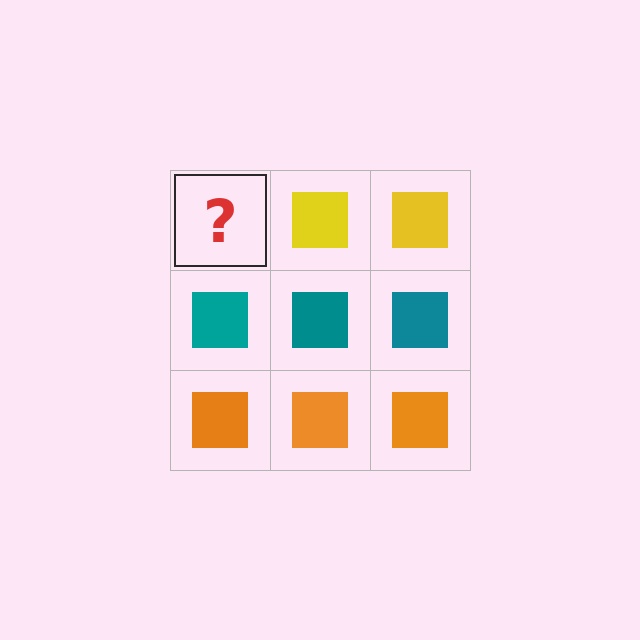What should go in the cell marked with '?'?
The missing cell should contain a yellow square.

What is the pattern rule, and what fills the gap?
The rule is that each row has a consistent color. The gap should be filled with a yellow square.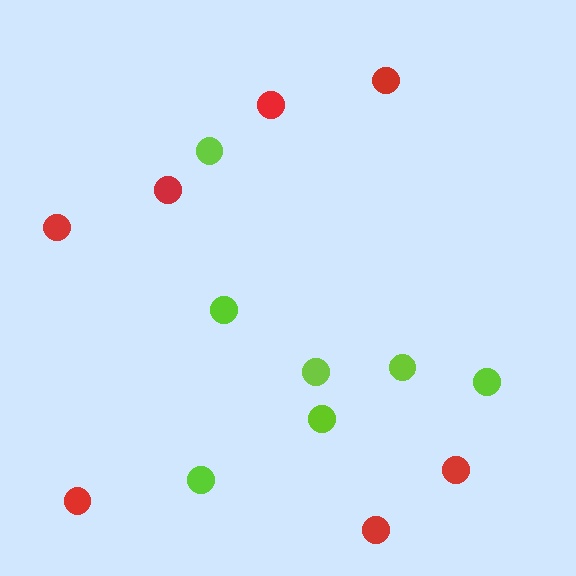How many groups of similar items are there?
There are 2 groups: one group of red circles (7) and one group of lime circles (7).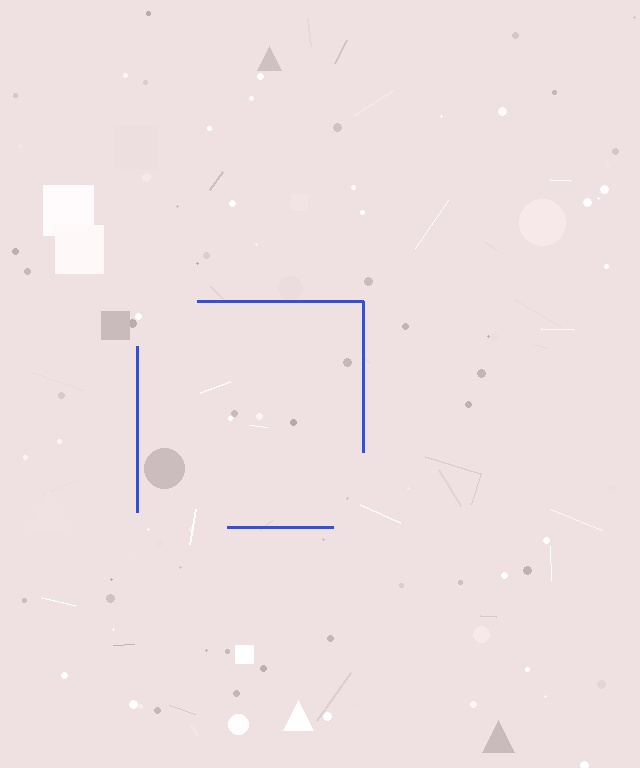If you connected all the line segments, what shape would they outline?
They would outline a square.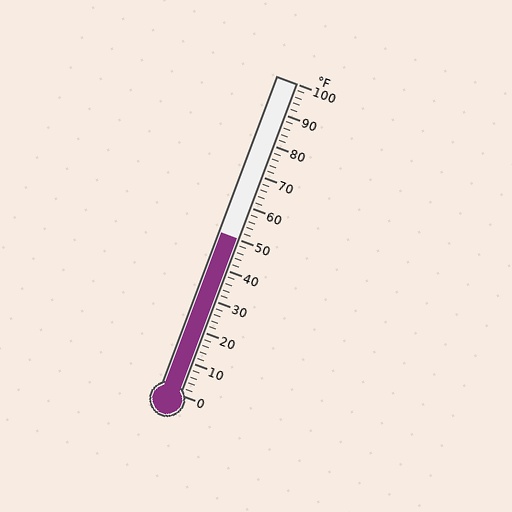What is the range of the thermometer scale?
The thermometer scale ranges from 0°F to 100°F.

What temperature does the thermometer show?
The thermometer shows approximately 50°F.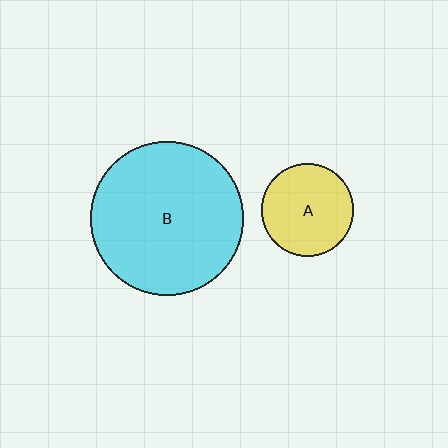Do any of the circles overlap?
No, none of the circles overlap.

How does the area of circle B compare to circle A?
Approximately 2.7 times.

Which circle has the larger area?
Circle B (cyan).